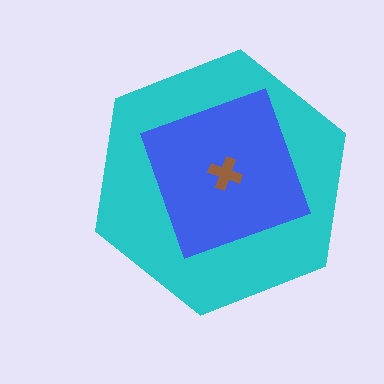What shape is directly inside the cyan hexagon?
The blue square.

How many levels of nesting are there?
3.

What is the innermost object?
The brown cross.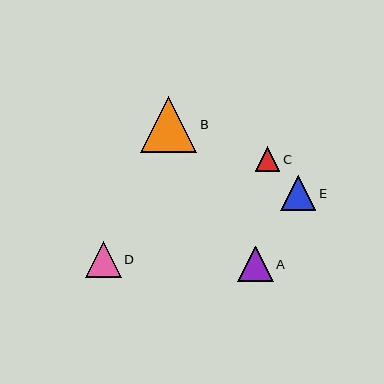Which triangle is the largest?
Triangle B is the largest with a size of approximately 56 pixels.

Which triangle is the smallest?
Triangle C is the smallest with a size of approximately 25 pixels.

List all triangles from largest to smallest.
From largest to smallest: B, D, A, E, C.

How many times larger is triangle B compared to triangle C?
Triangle B is approximately 2.3 times the size of triangle C.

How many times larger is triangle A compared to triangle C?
Triangle A is approximately 1.4 times the size of triangle C.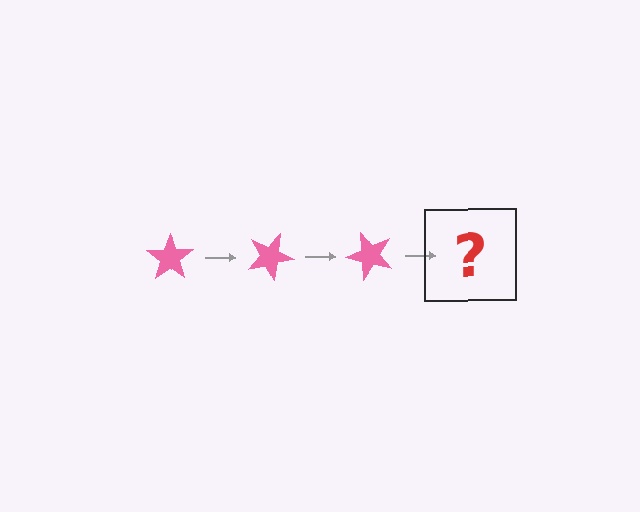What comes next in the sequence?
The next element should be a pink star rotated 75 degrees.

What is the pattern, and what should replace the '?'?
The pattern is that the star rotates 25 degrees each step. The '?' should be a pink star rotated 75 degrees.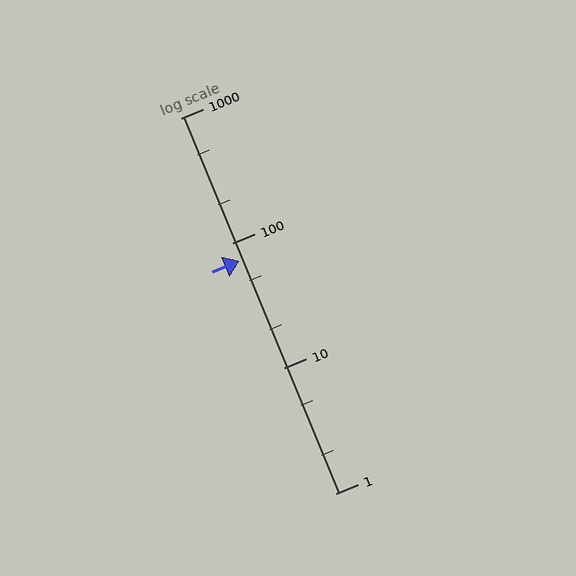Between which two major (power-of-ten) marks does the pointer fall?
The pointer is between 10 and 100.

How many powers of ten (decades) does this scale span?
The scale spans 3 decades, from 1 to 1000.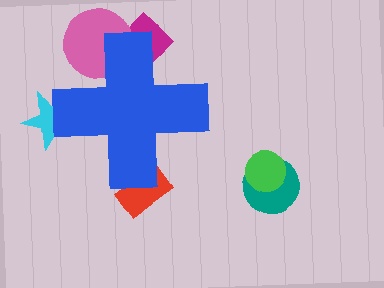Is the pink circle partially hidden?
Yes, the pink circle is partially hidden behind the blue cross.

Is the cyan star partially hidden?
Yes, the cyan star is partially hidden behind the blue cross.